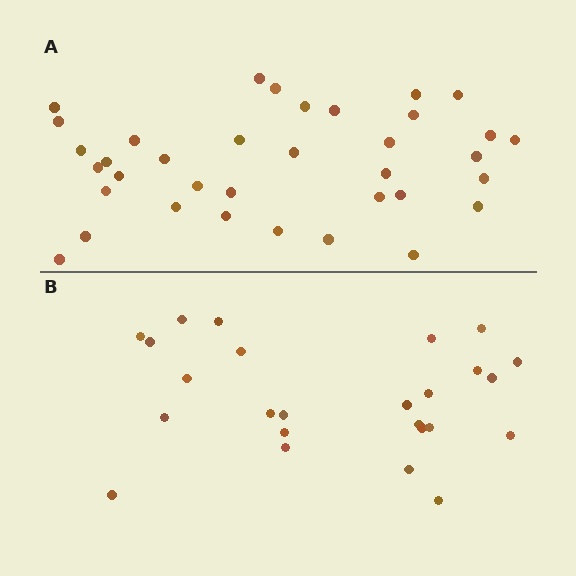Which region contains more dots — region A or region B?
Region A (the top region) has more dots.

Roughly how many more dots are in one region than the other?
Region A has roughly 12 or so more dots than region B.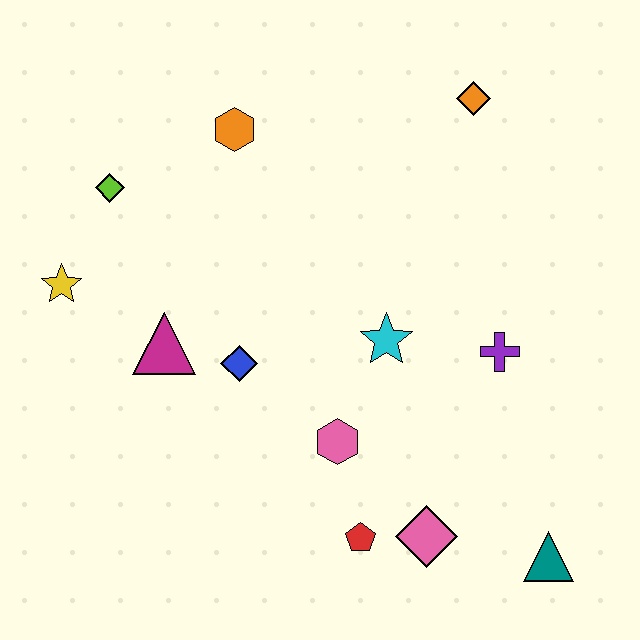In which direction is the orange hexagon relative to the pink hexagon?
The orange hexagon is above the pink hexagon.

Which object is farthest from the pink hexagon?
The orange diamond is farthest from the pink hexagon.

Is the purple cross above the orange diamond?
No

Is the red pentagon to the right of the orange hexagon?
Yes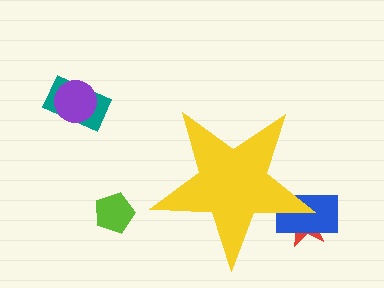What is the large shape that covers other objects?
A yellow star.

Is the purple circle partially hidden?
No, the purple circle is fully visible.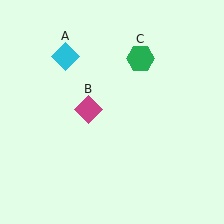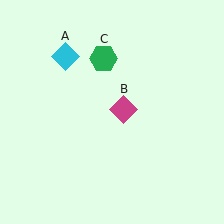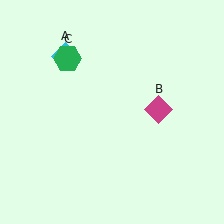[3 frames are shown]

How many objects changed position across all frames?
2 objects changed position: magenta diamond (object B), green hexagon (object C).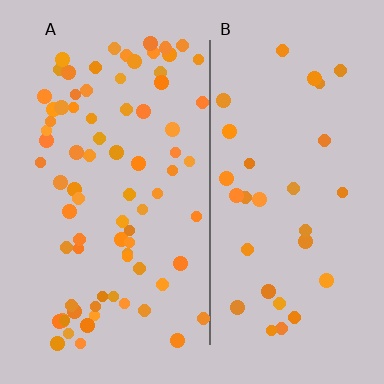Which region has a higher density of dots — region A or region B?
A (the left).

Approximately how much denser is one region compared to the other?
Approximately 2.5× — region A over region B.